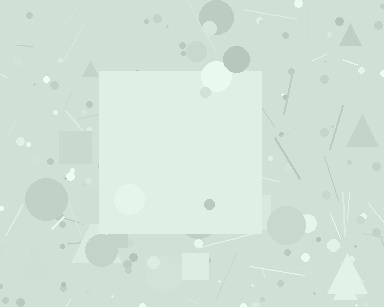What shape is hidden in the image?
A square is hidden in the image.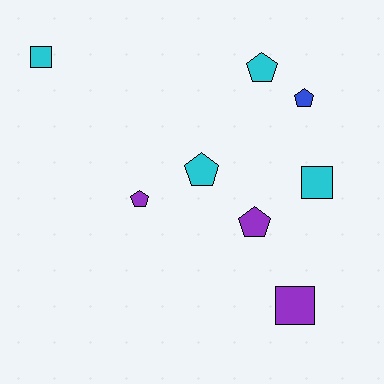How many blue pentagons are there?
There is 1 blue pentagon.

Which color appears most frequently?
Cyan, with 4 objects.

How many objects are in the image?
There are 8 objects.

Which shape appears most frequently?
Pentagon, with 5 objects.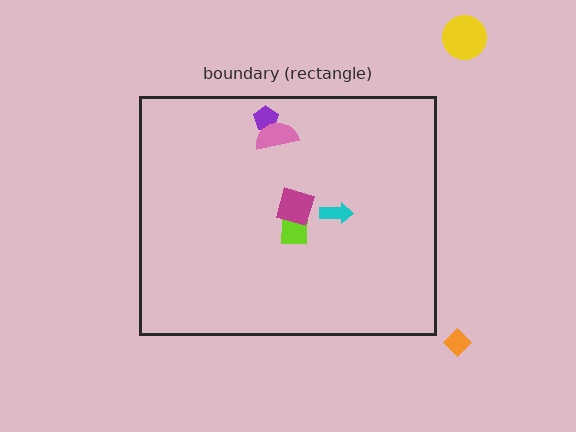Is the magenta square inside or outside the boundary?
Inside.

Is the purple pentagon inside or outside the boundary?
Inside.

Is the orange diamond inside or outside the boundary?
Outside.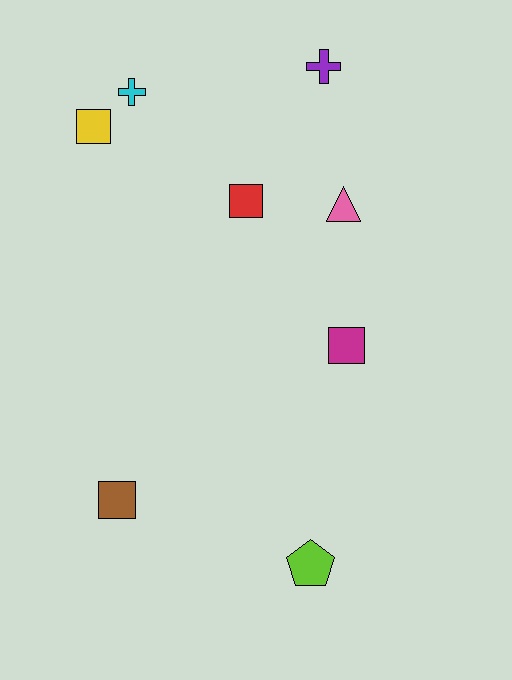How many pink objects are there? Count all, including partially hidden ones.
There is 1 pink object.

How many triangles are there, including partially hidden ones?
There is 1 triangle.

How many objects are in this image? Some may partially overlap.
There are 8 objects.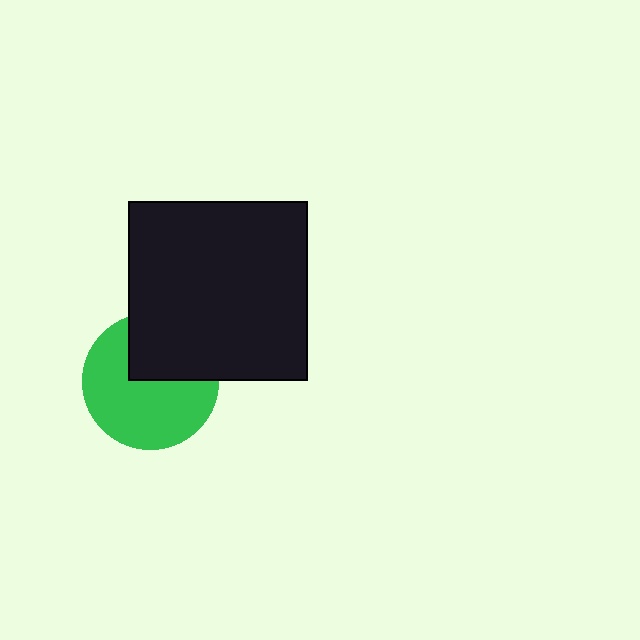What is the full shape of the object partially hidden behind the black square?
The partially hidden object is a green circle.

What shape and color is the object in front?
The object in front is a black square.